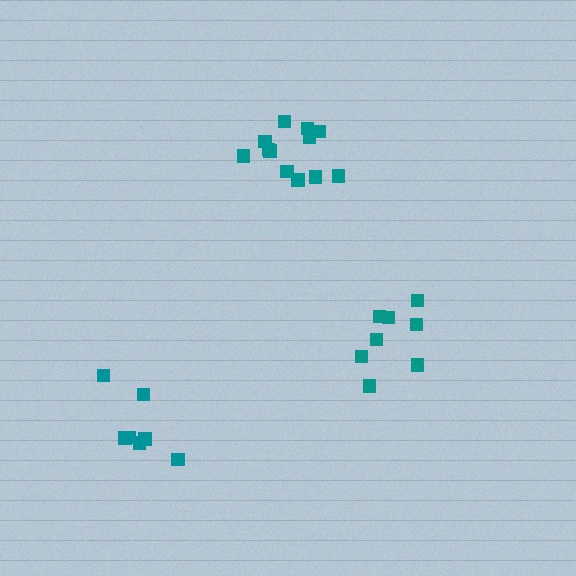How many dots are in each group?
Group 1: 8 dots, Group 2: 12 dots, Group 3: 7 dots (27 total).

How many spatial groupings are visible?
There are 3 spatial groupings.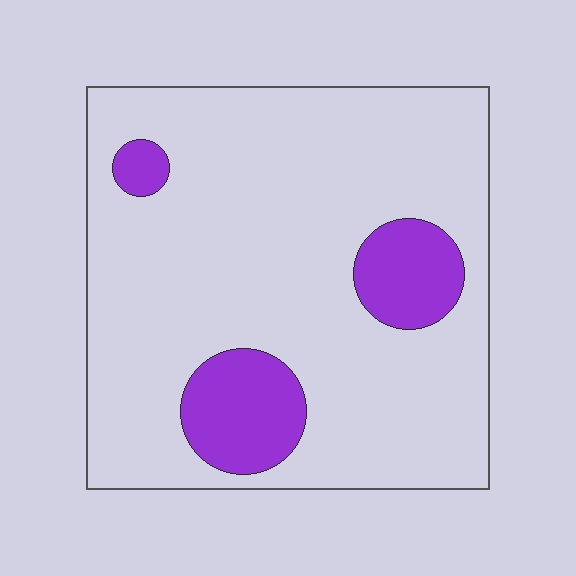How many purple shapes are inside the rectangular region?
3.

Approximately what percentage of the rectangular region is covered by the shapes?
Approximately 15%.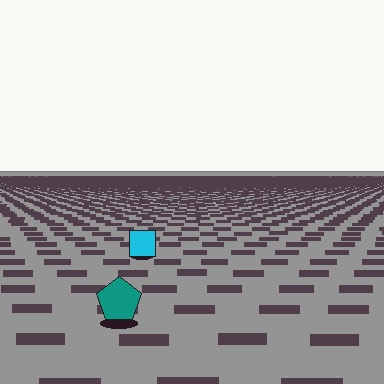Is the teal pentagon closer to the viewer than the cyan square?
Yes. The teal pentagon is closer — you can tell from the texture gradient: the ground texture is coarser near it.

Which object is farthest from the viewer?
The cyan square is farthest from the viewer. It appears smaller and the ground texture around it is denser.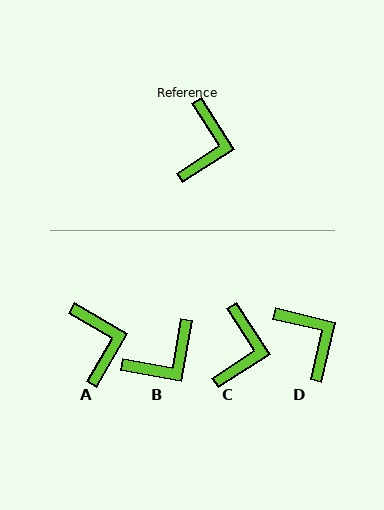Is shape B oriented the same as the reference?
No, it is off by about 43 degrees.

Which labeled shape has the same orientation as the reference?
C.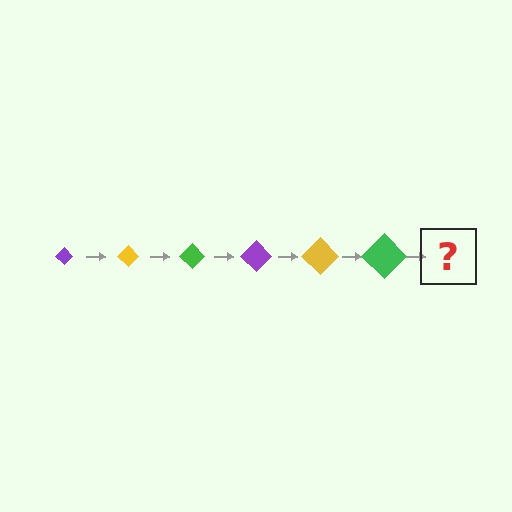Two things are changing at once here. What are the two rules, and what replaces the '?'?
The two rules are that the diamond grows larger each step and the color cycles through purple, yellow, and green. The '?' should be a purple diamond, larger than the previous one.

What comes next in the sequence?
The next element should be a purple diamond, larger than the previous one.